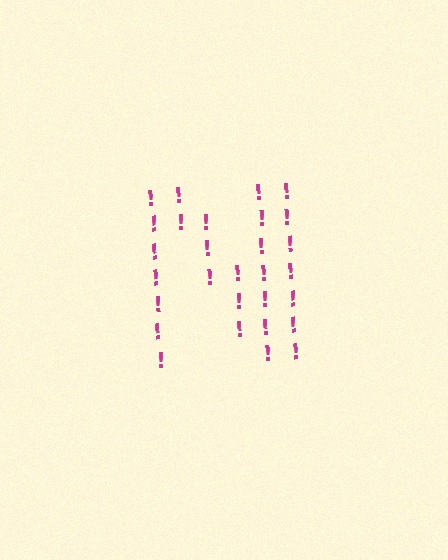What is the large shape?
The large shape is the letter N.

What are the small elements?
The small elements are exclamation marks.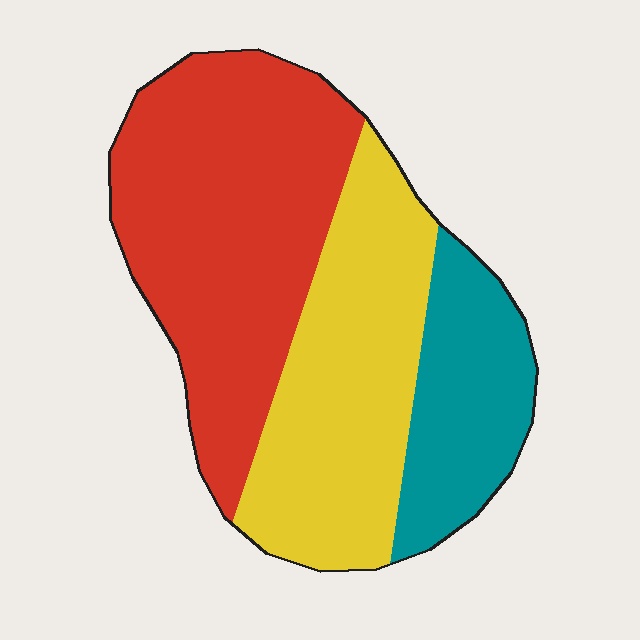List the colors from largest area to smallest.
From largest to smallest: red, yellow, teal.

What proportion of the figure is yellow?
Yellow covers 35% of the figure.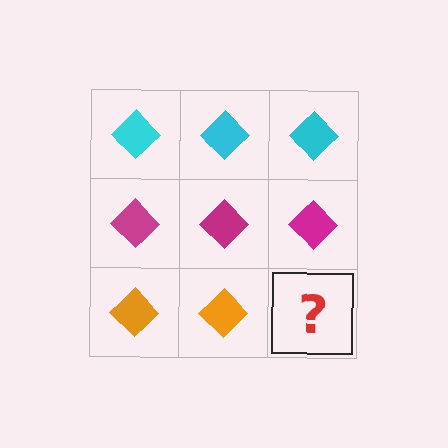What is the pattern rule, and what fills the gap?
The rule is that each row has a consistent color. The gap should be filled with an orange diamond.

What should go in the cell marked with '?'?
The missing cell should contain an orange diamond.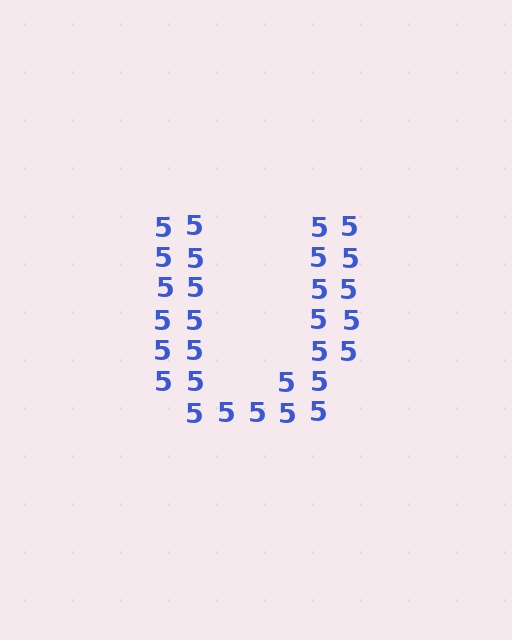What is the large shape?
The large shape is the letter U.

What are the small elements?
The small elements are digit 5's.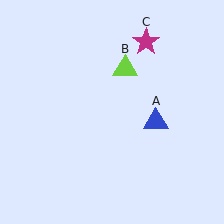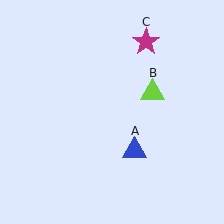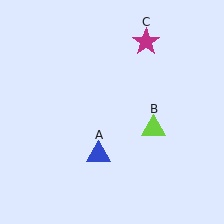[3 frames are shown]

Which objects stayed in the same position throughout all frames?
Magenta star (object C) remained stationary.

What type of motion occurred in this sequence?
The blue triangle (object A), lime triangle (object B) rotated clockwise around the center of the scene.